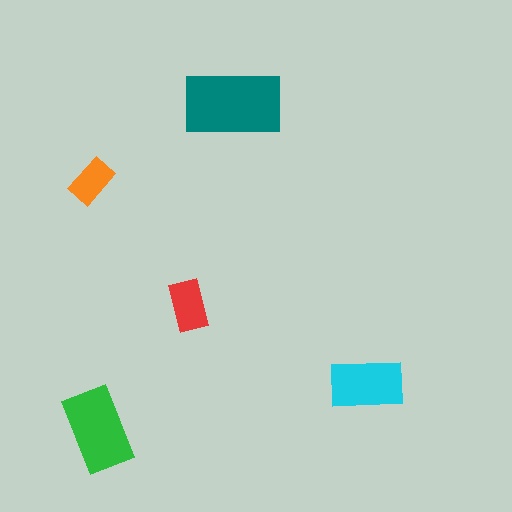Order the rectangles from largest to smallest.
the teal one, the green one, the cyan one, the red one, the orange one.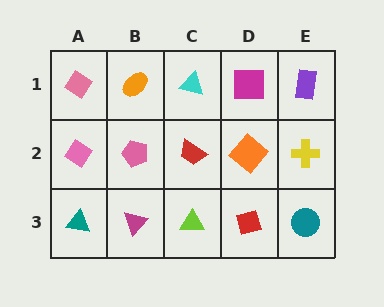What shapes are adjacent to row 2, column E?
A purple rectangle (row 1, column E), a teal circle (row 3, column E), an orange diamond (row 2, column D).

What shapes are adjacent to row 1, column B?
A pink pentagon (row 2, column B), a pink diamond (row 1, column A), a cyan triangle (row 1, column C).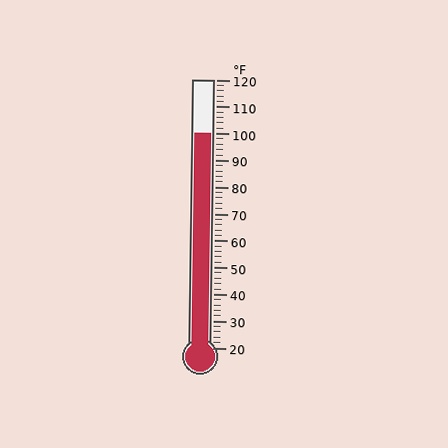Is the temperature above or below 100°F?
The temperature is at 100°F.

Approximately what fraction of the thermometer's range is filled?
The thermometer is filled to approximately 80% of its range.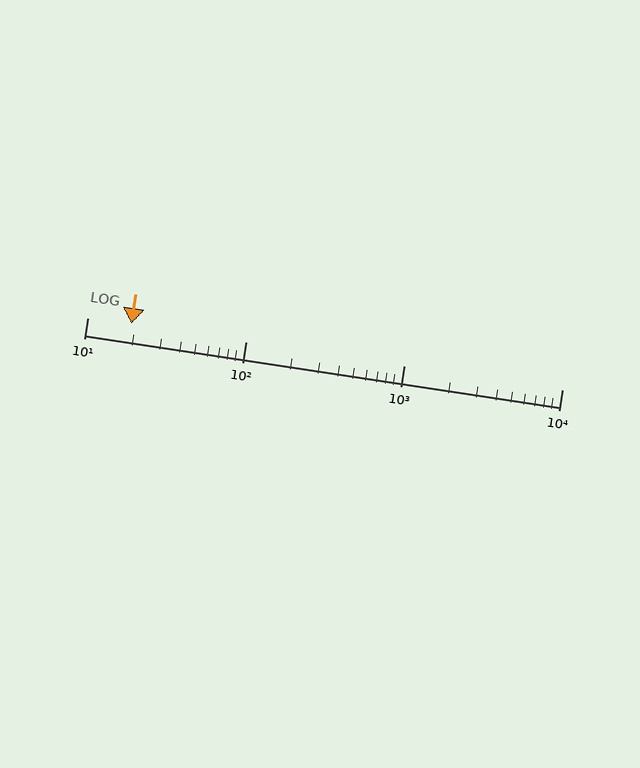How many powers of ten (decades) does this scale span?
The scale spans 3 decades, from 10 to 10000.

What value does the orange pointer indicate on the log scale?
The pointer indicates approximately 19.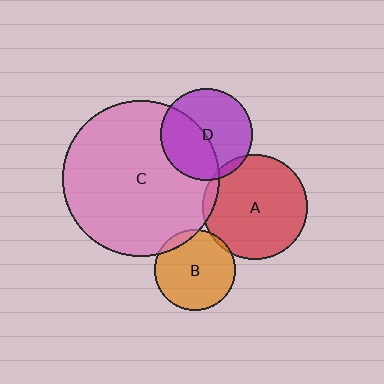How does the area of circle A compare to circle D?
Approximately 1.3 times.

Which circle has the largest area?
Circle C (pink).